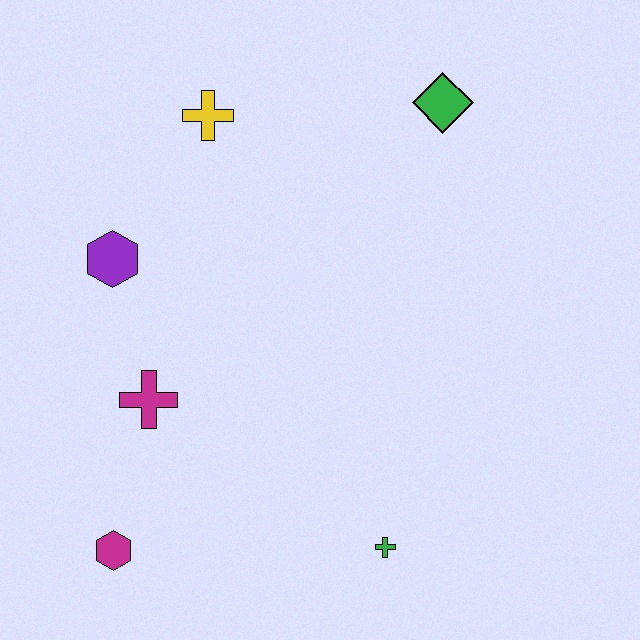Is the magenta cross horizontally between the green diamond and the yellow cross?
No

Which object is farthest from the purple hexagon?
The green cross is farthest from the purple hexagon.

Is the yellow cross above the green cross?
Yes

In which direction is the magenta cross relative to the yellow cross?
The magenta cross is below the yellow cross.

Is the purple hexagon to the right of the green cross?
No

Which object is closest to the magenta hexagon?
The magenta cross is closest to the magenta hexagon.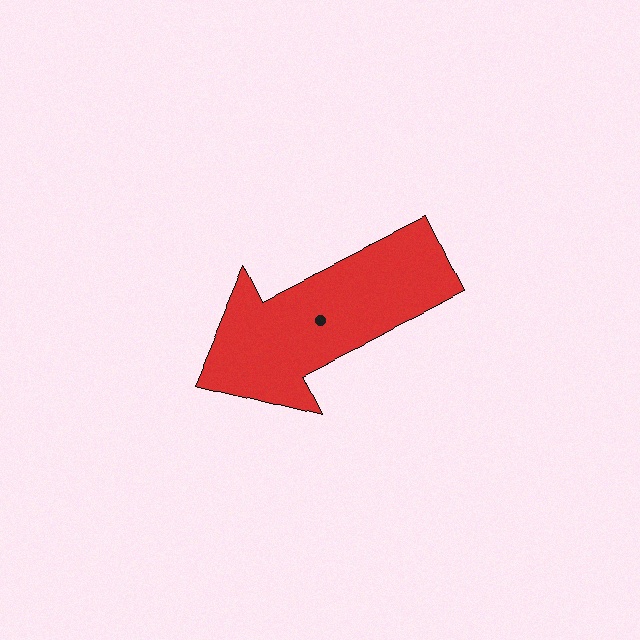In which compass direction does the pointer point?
Southwest.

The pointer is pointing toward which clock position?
Roughly 8 o'clock.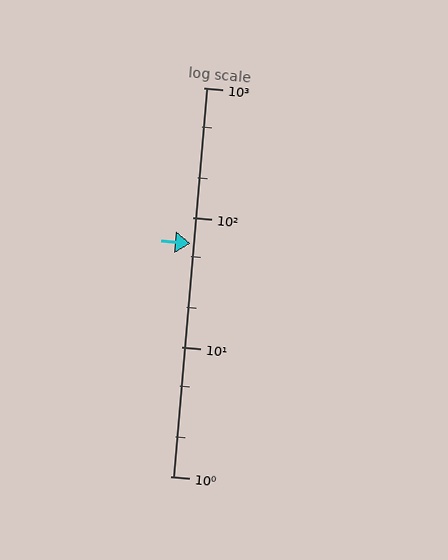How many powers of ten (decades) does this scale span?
The scale spans 3 decades, from 1 to 1000.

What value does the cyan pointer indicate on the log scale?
The pointer indicates approximately 63.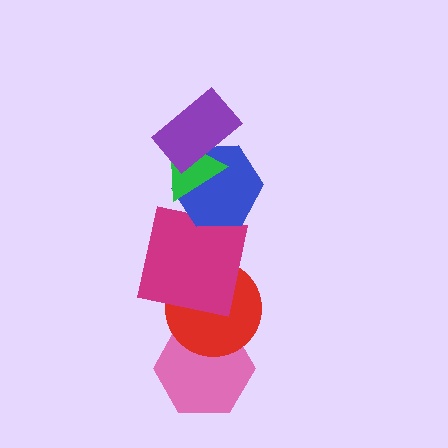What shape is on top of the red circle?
The magenta square is on top of the red circle.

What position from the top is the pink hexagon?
The pink hexagon is 6th from the top.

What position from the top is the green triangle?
The green triangle is 2nd from the top.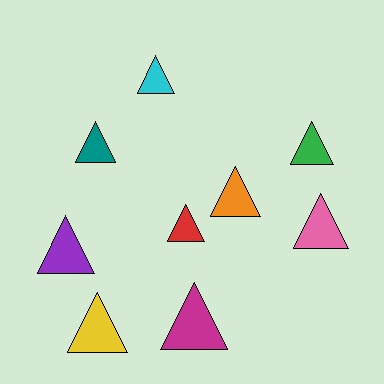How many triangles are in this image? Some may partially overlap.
There are 9 triangles.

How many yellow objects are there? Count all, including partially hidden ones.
There is 1 yellow object.